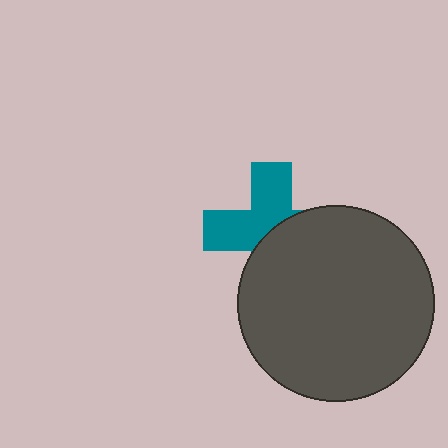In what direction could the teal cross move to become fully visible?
The teal cross could move toward the upper-left. That would shift it out from behind the dark gray circle entirely.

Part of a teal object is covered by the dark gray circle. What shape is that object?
It is a cross.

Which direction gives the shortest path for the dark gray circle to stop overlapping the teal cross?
Moving toward the lower-right gives the shortest separation.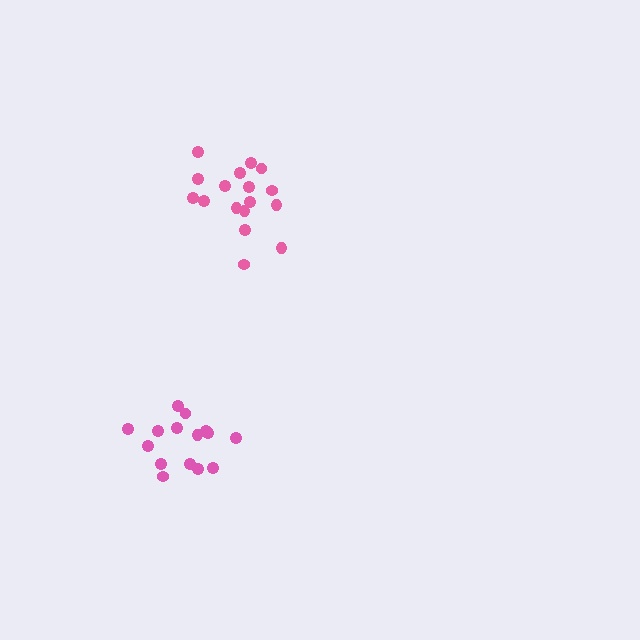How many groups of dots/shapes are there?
There are 2 groups.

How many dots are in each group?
Group 1: 17 dots, Group 2: 15 dots (32 total).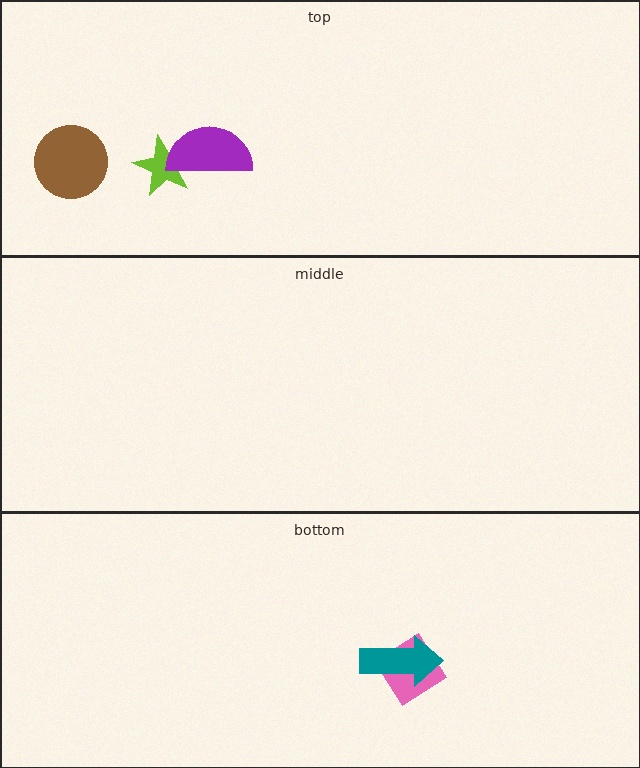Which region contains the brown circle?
The top region.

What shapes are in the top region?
The brown circle, the lime star, the purple semicircle.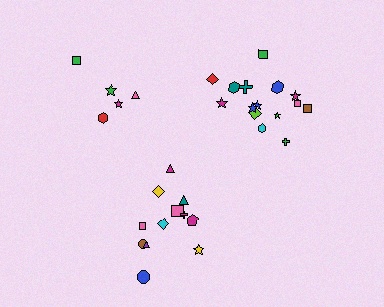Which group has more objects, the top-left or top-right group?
The top-right group.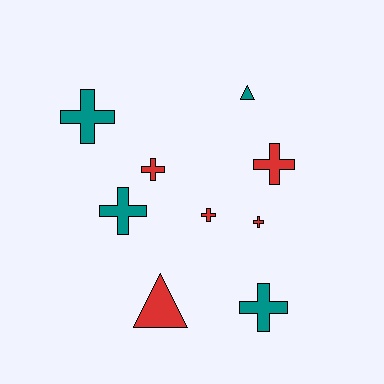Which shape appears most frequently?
Cross, with 7 objects.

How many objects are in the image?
There are 9 objects.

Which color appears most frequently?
Red, with 5 objects.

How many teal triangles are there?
There is 1 teal triangle.